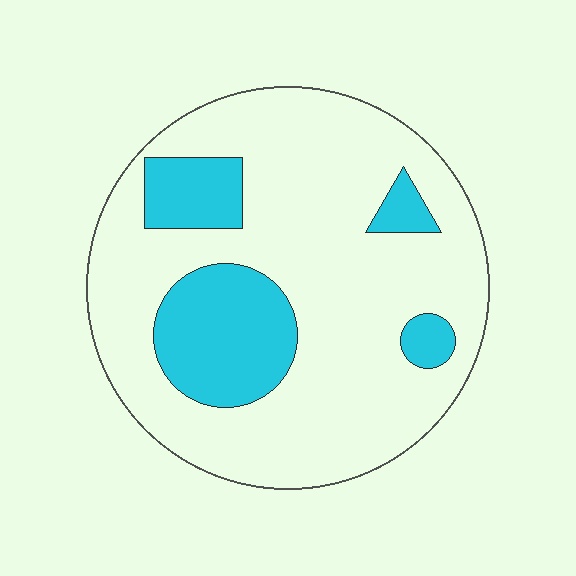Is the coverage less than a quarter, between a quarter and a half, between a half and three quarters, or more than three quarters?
Less than a quarter.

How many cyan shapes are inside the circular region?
4.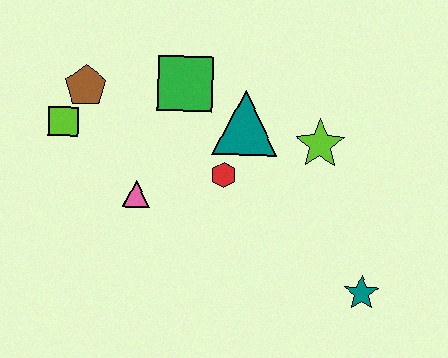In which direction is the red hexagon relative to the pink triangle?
The red hexagon is to the right of the pink triangle.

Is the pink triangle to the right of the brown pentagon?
Yes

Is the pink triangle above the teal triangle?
No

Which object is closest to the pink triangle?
The red hexagon is closest to the pink triangle.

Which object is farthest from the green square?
The teal star is farthest from the green square.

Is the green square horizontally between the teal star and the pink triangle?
Yes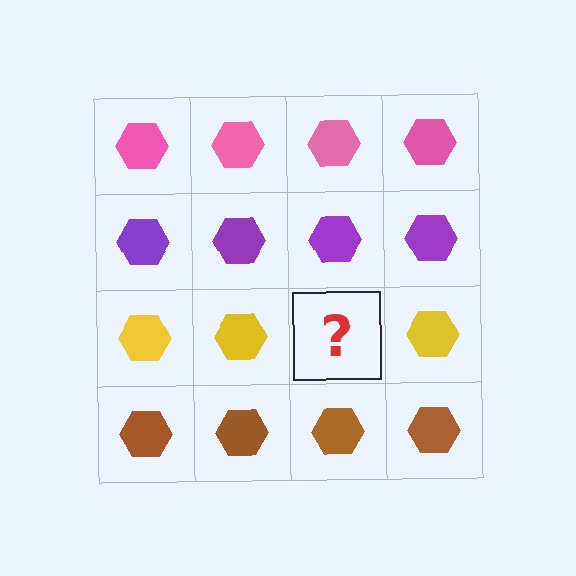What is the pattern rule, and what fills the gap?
The rule is that each row has a consistent color. The gap should be filled with a yellow hexagon.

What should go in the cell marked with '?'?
The missing cell should contain a yellow hexagon.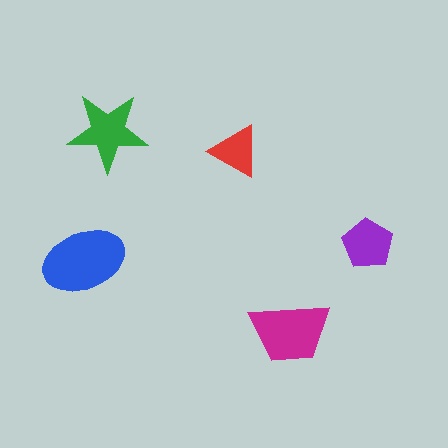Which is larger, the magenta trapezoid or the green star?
The magenta trapezoid.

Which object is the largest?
The blue ellipse.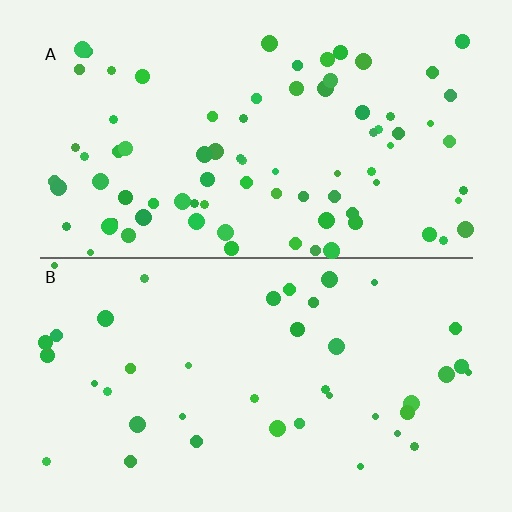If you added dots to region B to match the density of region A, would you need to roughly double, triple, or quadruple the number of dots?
Approximately double.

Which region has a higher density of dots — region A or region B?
A (the top).